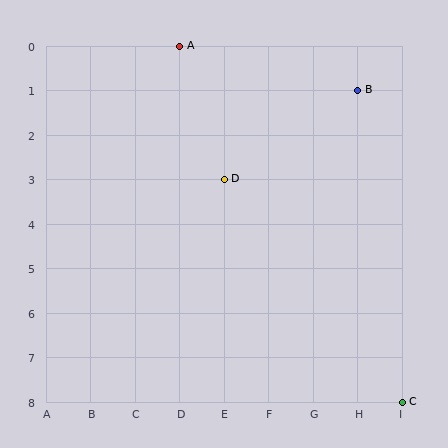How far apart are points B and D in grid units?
Points B and D are 3 columns and 2 rows apart (about 3.6 grid units diagonally).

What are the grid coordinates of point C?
Point C is at grid coordinates (I, 8).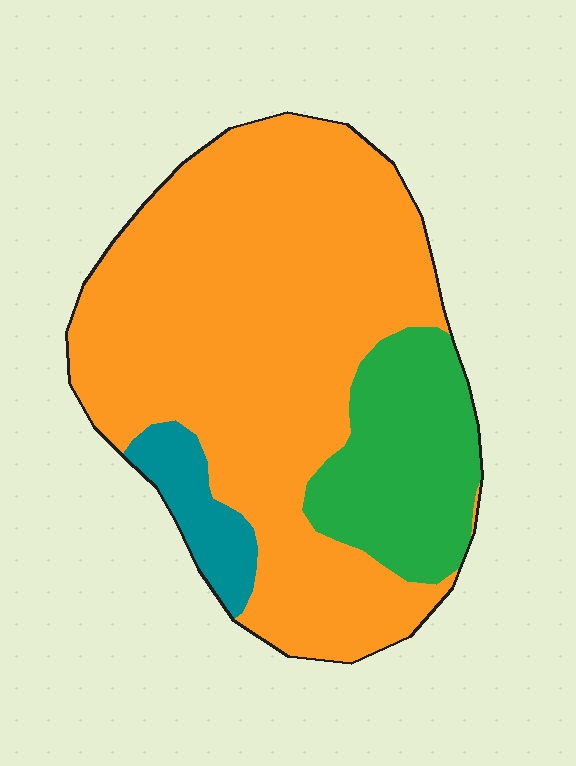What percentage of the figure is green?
Green takes up about one fifth (1/5) of the figure.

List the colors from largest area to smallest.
From largest to smallest: orange, green, teal.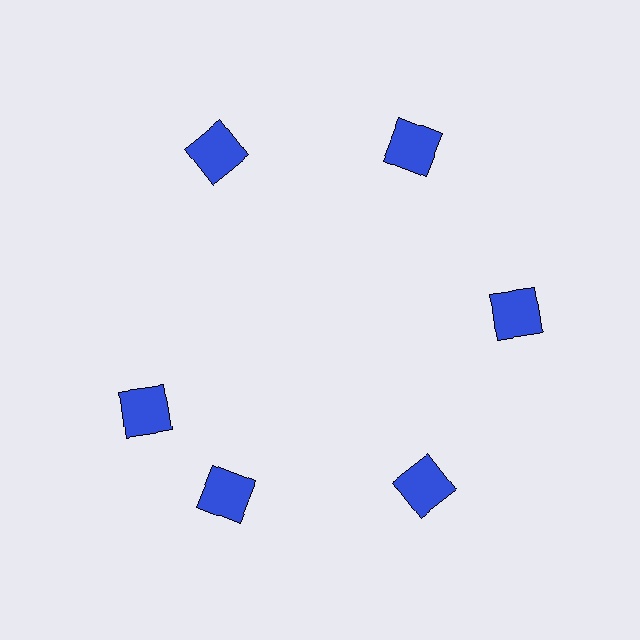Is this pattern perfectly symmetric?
No. The 6 blue squares are arranged in a ring, but one element near the 9 o'clock position is rotated out of alignment along the ring, breaking the 6-fold rotational symmetry.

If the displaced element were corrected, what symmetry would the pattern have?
It would have 6-fold rotational symmetry — the pattern would map onto itself every 60 degrees.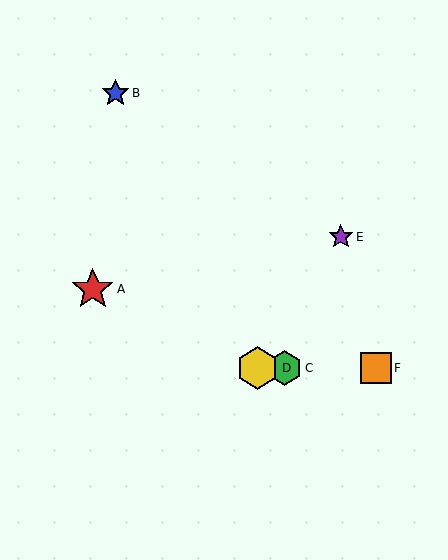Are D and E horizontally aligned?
No, D is at y≈368 and E is at y≈237.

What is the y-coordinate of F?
Object F is at y≈368.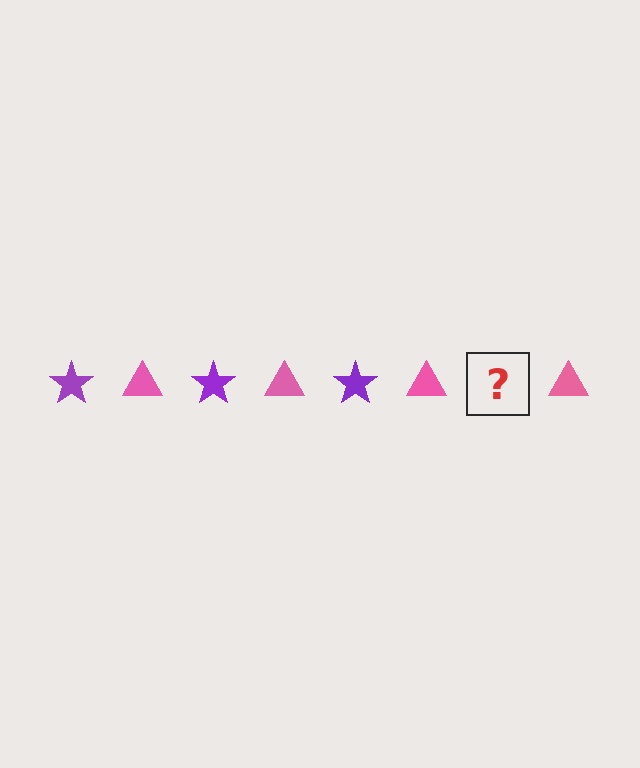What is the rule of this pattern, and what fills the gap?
The rule is that the pattern alternates between purple star and pink triangle. The gap should be filled with a purple star.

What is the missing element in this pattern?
The missing element is a purple star.